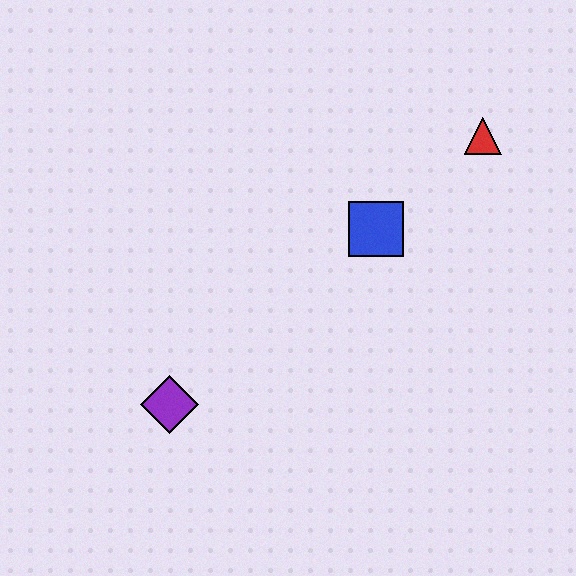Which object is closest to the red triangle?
The blue square is closest to the red triangle.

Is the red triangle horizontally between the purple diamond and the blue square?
No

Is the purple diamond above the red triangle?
No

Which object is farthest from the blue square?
The purple diamond is farthest from the blue square.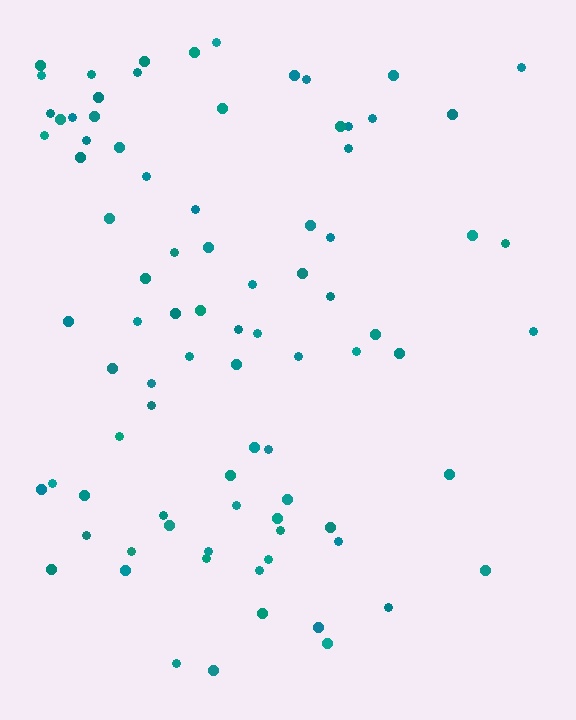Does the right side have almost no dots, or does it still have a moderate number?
Still a moderate number, just noticeably fewer than the left.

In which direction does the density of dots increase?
From right to left, with the left side densest.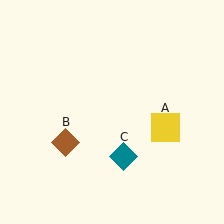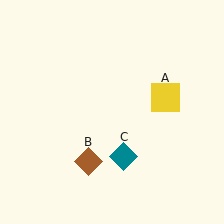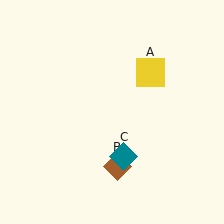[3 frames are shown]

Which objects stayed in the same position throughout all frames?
Teal diamond (object C) remained stationary.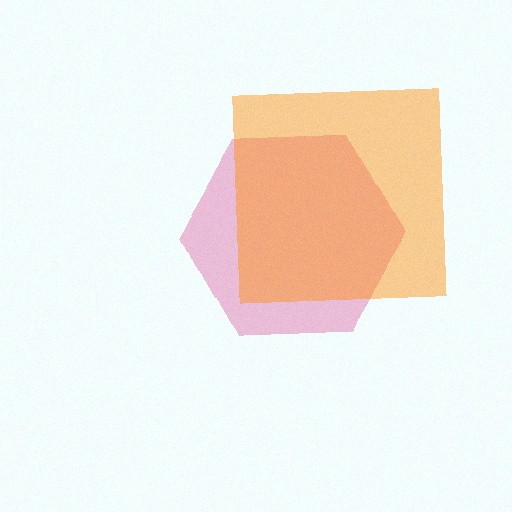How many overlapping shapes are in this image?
There are 2 overlapping shapes in the image.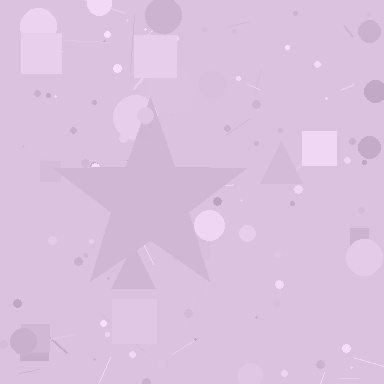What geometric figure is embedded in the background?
A star is embedded in the background.